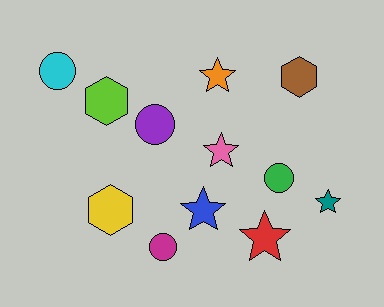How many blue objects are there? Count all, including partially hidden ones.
There is 1 blue object.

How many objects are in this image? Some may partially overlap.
There are 12 objects.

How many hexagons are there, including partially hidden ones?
There are 3 hexagons.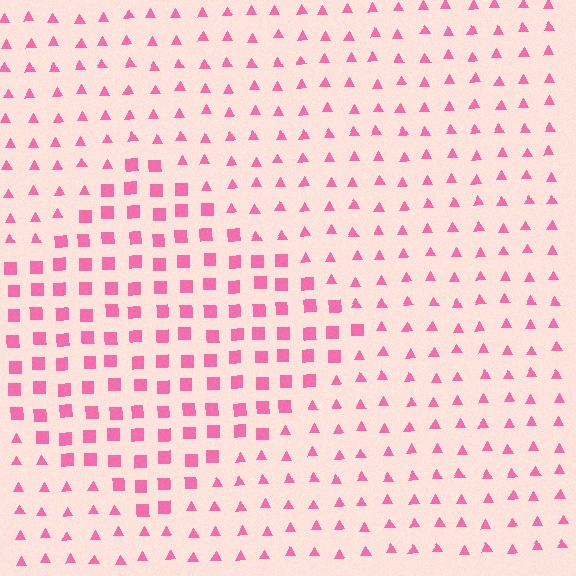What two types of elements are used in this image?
The image uses squares inside the diamond region and triangles outside it.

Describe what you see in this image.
The image is filled with small pink elements arranged in a uniform grid. A diamond-shaped region contains squares, while the surrounding area contains triangles. The boundary is defined purely by the change in element shape.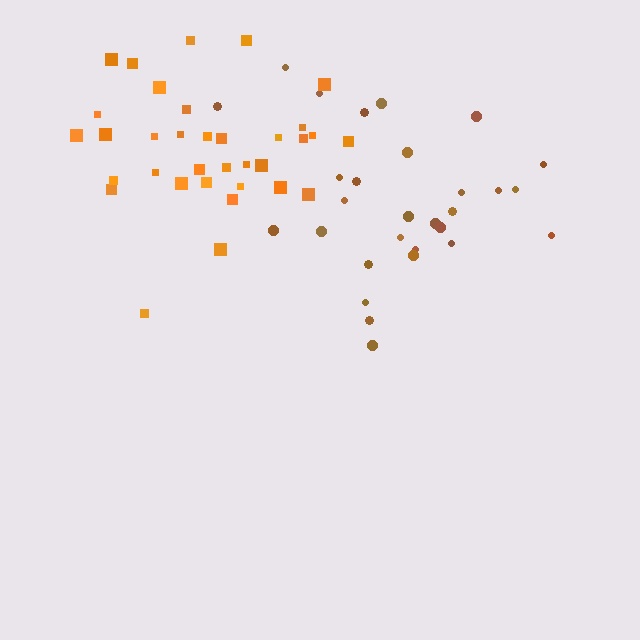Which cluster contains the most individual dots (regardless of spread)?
Orange (34).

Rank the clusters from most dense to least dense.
orange, brown.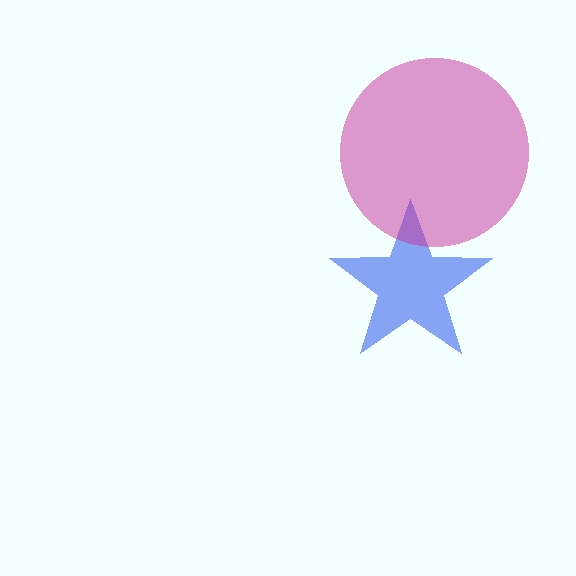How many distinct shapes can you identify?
There are 2 distinct shapes: a blue star, a magenta circle.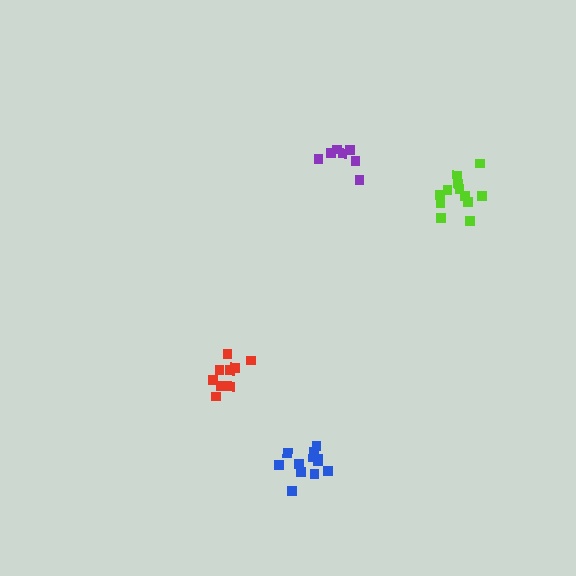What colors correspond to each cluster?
The clusters are colored: red, purple, lime, blue.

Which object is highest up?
The purple cluster is topmost.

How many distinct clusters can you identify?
There are 4 distinct clusters.